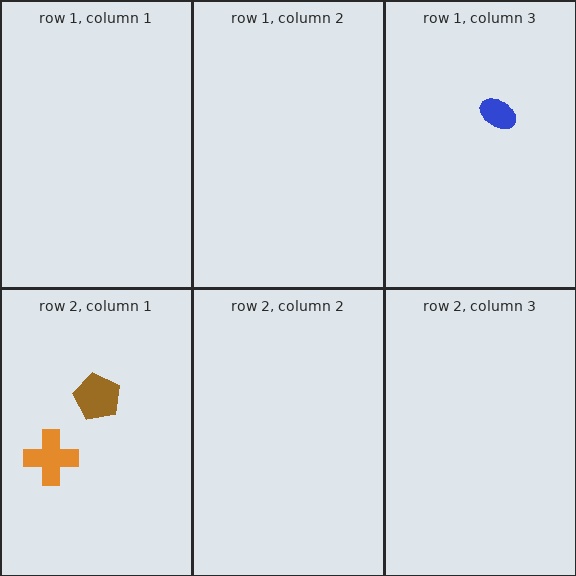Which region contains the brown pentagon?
The row 2, column 1 region.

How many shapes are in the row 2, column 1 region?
2.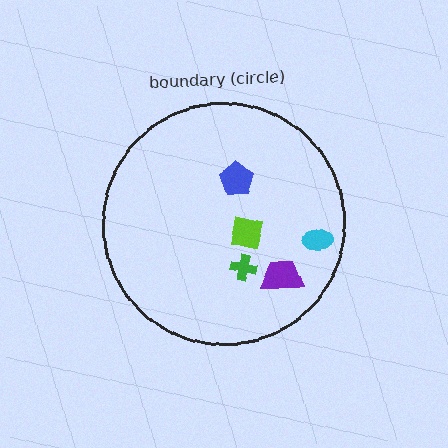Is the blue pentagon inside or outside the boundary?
Inside.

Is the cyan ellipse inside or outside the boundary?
Inside.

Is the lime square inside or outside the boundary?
Inside.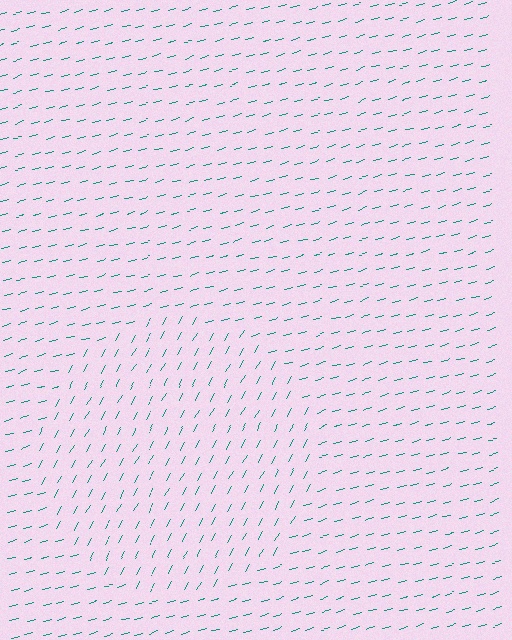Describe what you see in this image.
The image is filled with small teal line segments. A circle region in the image has lines oriented differently from the surrounding lines, creating a visible texture boundary.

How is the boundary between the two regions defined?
The boundary is defined purely by a change in line orientation (approximately 45 degrees difference). All lines are the same color and thickness.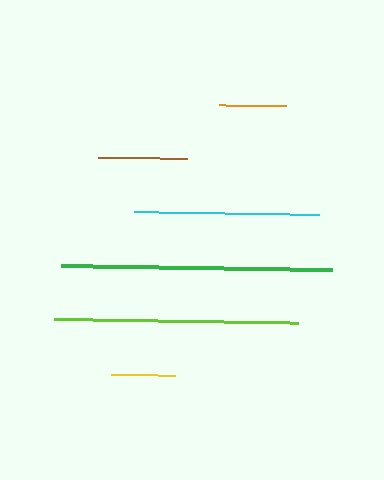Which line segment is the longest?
The green line is the longest at approximately 271 pixels.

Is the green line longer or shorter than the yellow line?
The green line is longer than the yellow line.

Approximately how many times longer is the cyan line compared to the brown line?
The cyan line is approximately 2.1 times the length of the brown line.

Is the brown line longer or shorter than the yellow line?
The brown line is longer than the yellow line.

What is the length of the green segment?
The green segment is approximately 271 pixels long.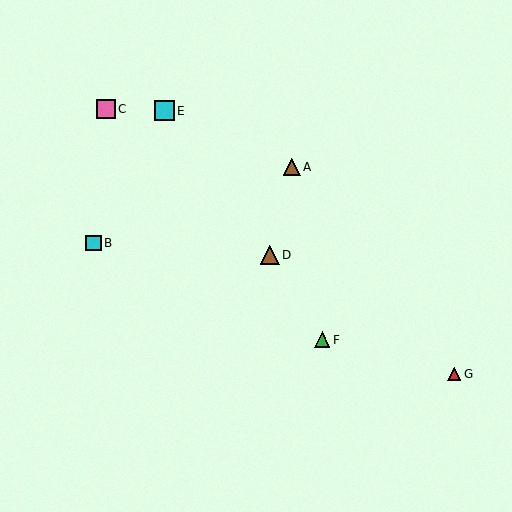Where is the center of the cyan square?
The center of the cyan square is at (164, 111).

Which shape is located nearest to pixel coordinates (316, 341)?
The green triangle (labeled F) at (322, 340) is nearest to that location.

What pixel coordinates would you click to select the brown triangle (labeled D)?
Click at (270, 255) to select the brown triangle D.